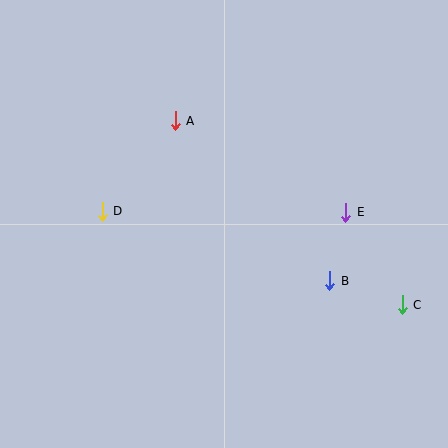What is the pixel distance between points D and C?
The distance between D and C is 314 pixels.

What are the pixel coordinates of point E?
Point E is at (346, 212).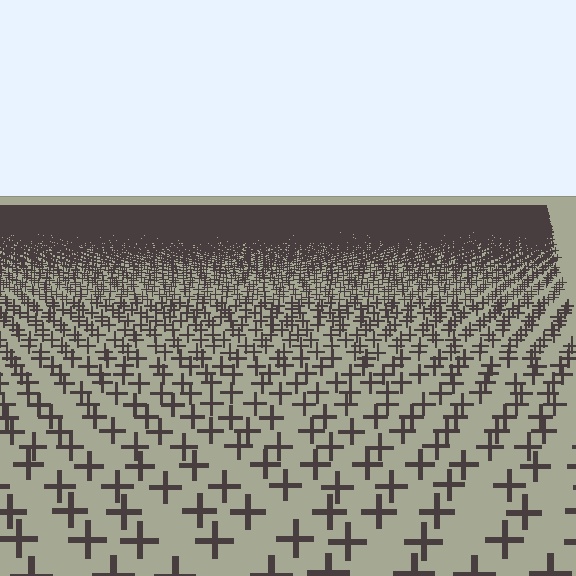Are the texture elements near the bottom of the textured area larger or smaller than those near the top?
Larger. Near the bottom, elements are closer to the viewer and appear at a bigger on-screen size.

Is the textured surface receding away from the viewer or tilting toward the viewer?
The surface is receding away from the viewer. Texture elements get smaller and denser toward the top.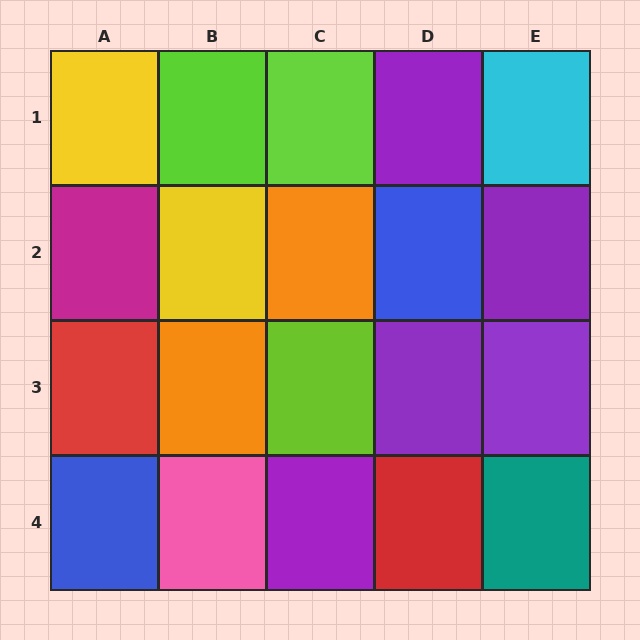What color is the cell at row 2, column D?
Blue.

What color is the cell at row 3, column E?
Purple.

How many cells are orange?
2 cells are orange.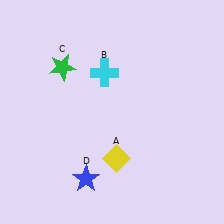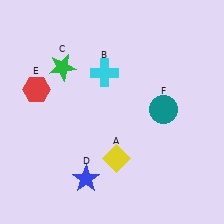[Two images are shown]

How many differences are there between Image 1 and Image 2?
There are 2 differences between the two images.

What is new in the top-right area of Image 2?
A teal circle (F) was added in the top-right area of Image 2.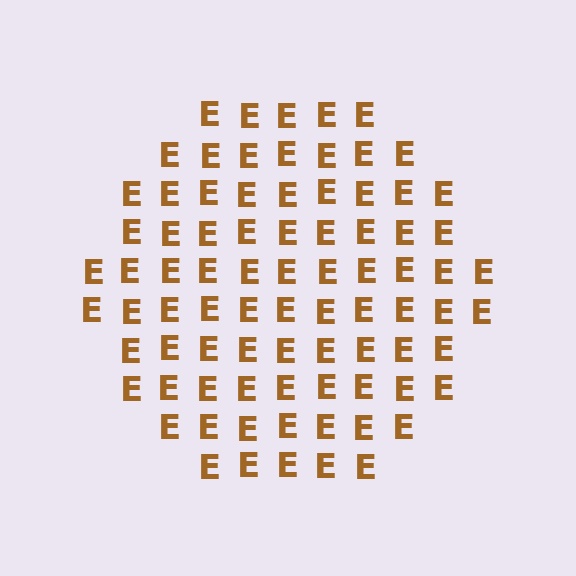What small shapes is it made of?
It is made of small letter E's.